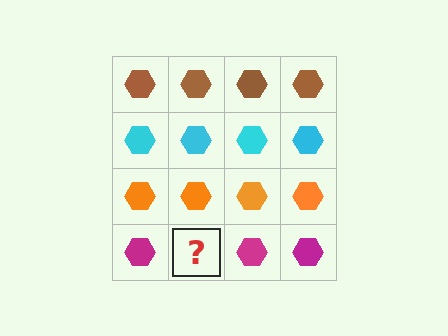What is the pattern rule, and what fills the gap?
The rule is that each row has a consistent color. The gap should be filled with a magenta hexagon.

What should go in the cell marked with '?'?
The missing cell should contain a magenta hexagon.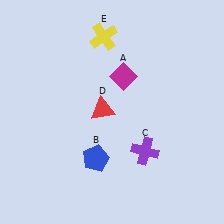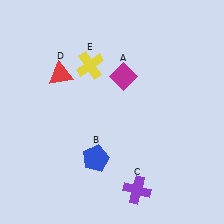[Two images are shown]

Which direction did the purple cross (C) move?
The purple cross (C) moved down.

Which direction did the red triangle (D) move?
The red triangle (D) moved left.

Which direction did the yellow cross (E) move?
The yellow cross (E) moved down.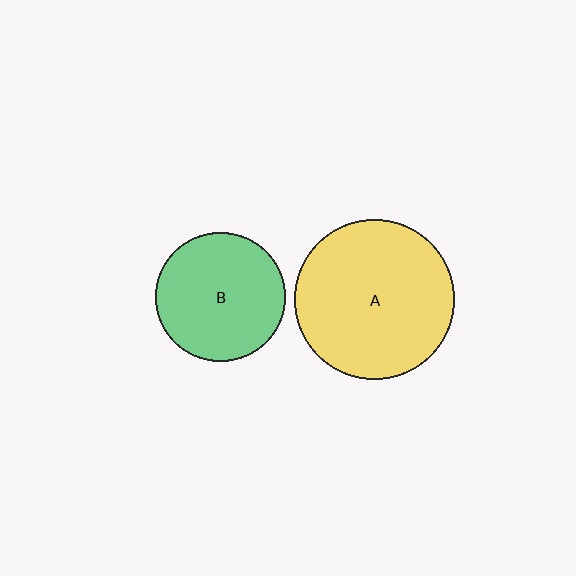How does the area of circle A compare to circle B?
Approximately 1.5 times.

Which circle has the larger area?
Circle A (yellow).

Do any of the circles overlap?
No, none of the circles overlap.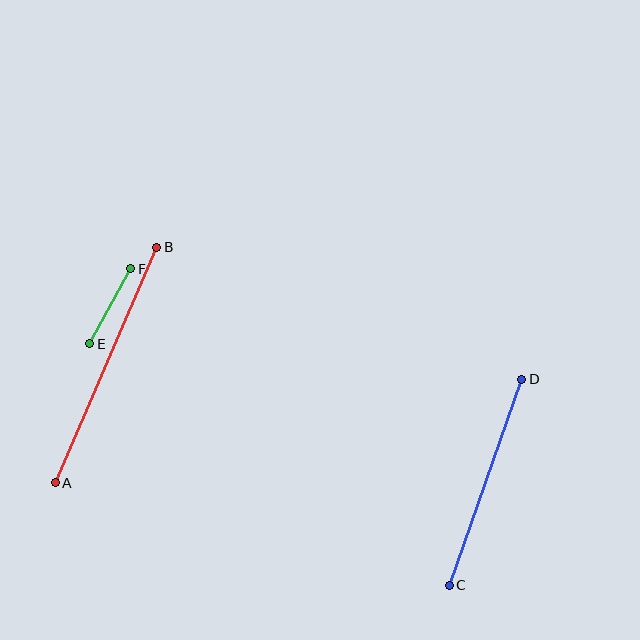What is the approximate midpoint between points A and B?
The midpoint is at approximately (106, 365) pixels.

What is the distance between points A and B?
The distance is approximately 256 pixels.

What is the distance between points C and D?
The distance is approximately 219 pixels.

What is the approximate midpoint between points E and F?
The midpoint is at approximately (110, 306) pixels.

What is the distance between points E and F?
The distance is approximately 85 pixels.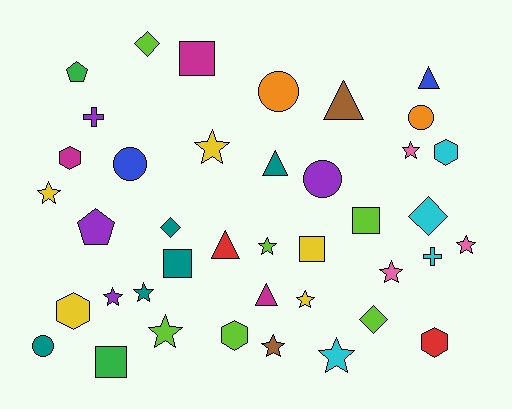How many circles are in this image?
There are 5 circles.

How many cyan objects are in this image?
There are 4 cyan objects.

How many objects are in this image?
There are 40 objects.